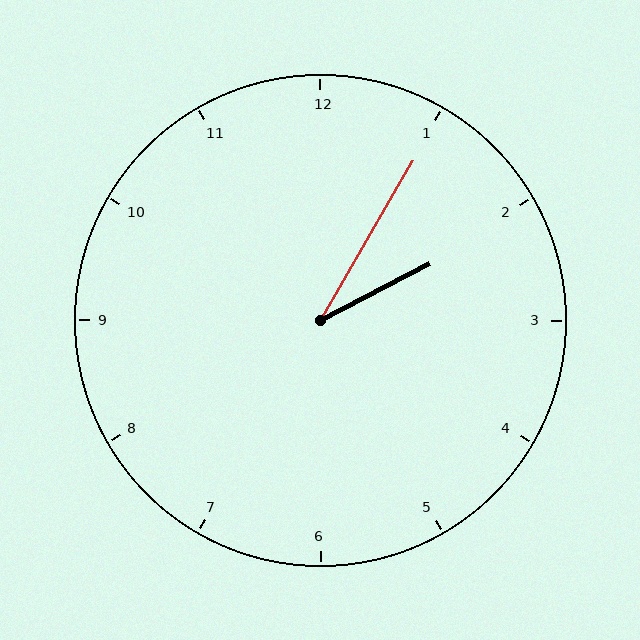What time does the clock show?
2:05.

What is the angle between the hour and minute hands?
Approximately 32 degrees.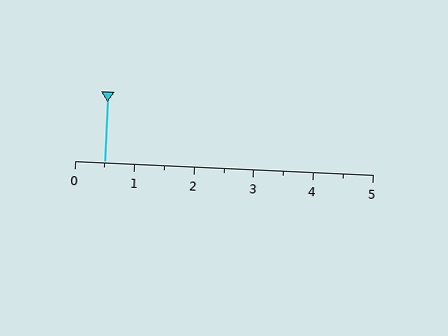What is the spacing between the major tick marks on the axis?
The major ticks are spaced 1 apart.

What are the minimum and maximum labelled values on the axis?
The axis runs from 0 to 5.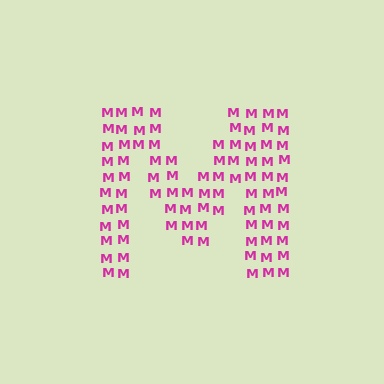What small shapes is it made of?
It is made of small letter M's.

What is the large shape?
The large shape is the letter M.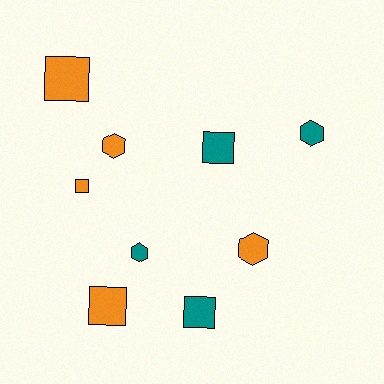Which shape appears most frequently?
Square, with 5 objects.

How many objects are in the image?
There are 9 objects.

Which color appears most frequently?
Orange, with 5 objects.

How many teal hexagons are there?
There are 2 teal hexagons.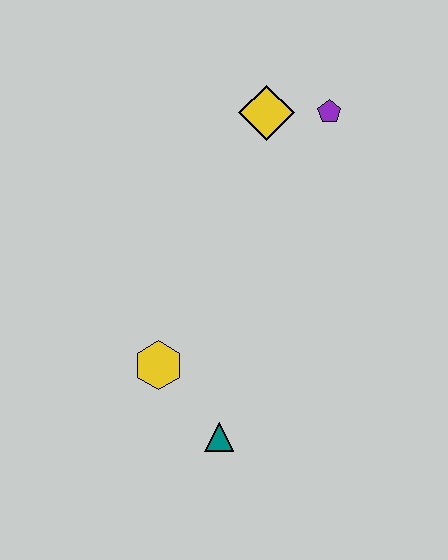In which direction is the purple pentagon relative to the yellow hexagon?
The purple pentagon is above the yellow hexagon.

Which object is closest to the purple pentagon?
The yellow diamond is closest to the purple pentagon.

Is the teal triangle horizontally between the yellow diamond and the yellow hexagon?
Yes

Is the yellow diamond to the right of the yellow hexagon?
Yes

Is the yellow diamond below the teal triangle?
No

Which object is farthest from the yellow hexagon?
The purple pentagon is farthest from the yellow hexagon.